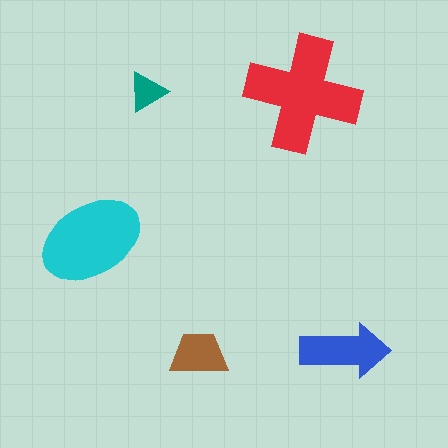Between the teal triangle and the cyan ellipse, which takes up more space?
The cyan ellipse.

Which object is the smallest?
The teal triangle.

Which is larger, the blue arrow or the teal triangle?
The blue arrow.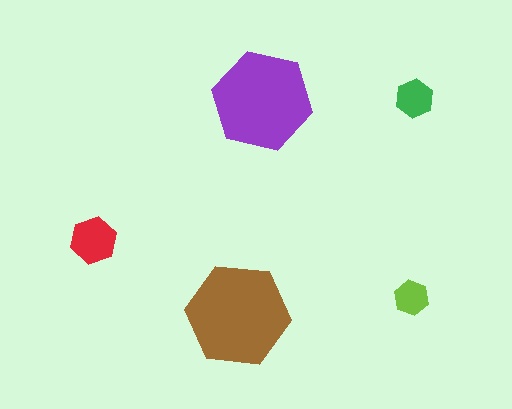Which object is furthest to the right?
The green hexagon is rightmost.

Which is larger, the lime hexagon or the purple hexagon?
The purple one.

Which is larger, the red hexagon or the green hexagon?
The red one.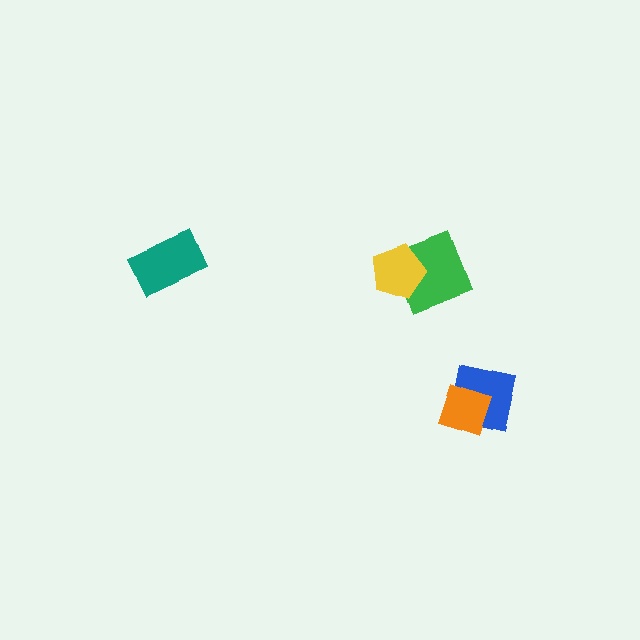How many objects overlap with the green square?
1 object overlaps with the green square.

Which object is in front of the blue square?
The orange diamond is in front of the blue square.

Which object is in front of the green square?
The yellow pentagon is in front of the green square.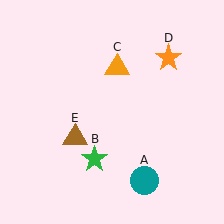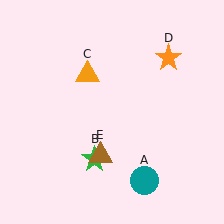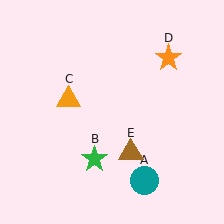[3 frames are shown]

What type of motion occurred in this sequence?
The orange triangle (object C), brown triangle (object E) rotated counterclockwise around the center of the scene.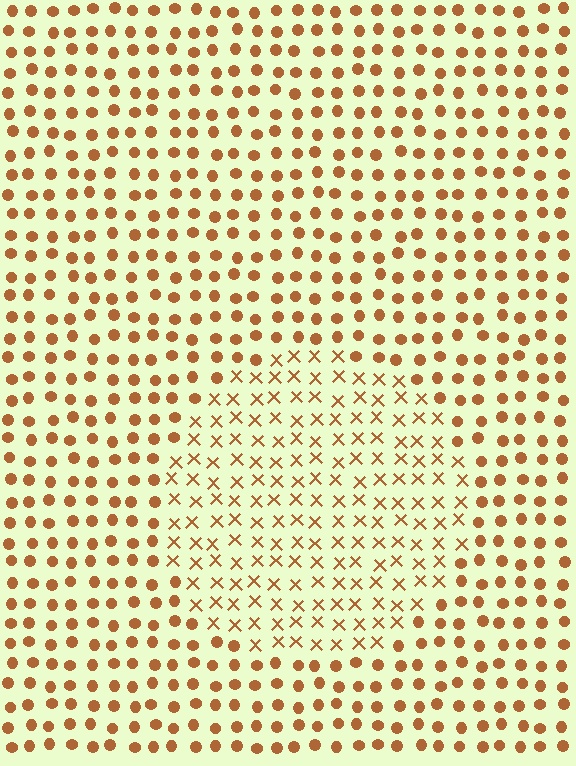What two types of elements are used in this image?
The image uses X marks inside the circle region and circles outside it.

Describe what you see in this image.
The image is filled with small brown elements arranged in a uniform grid. A circle-shaped region contains X marks, while the surrounding area contains circles. The boundary is defined purely by the change in element shape.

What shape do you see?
I see a circle.